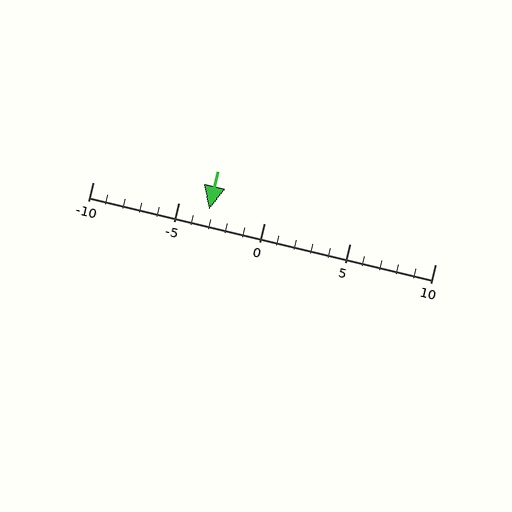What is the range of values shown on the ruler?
The ruler shows values from -10 to 10.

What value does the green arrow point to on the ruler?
The green arrow points to approximately -3.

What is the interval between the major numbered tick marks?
The major tick marks are spaced 5 units apart.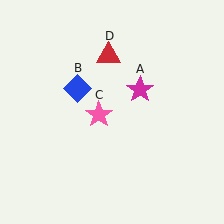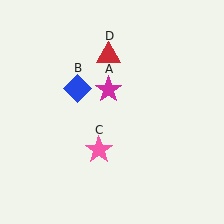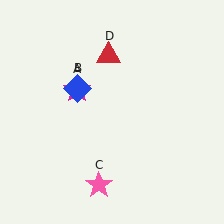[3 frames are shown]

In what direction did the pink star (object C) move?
The pink star (object C) moved down.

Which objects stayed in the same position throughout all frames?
Blue diamond (object B) and red triangle (object D) remained stationary.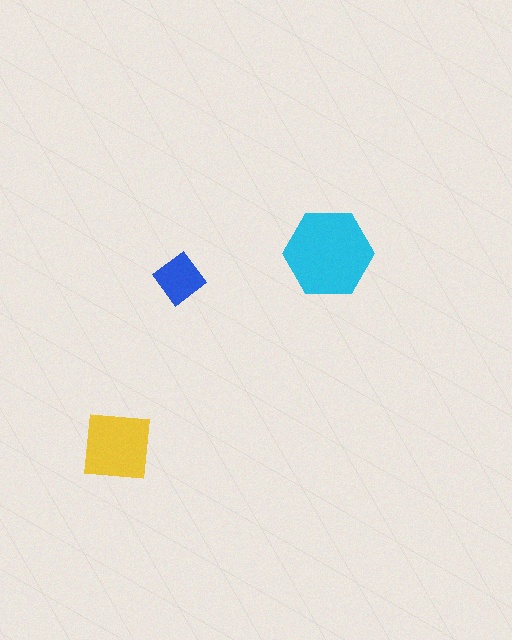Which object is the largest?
The cyan hexagon.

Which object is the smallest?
The blue diamond.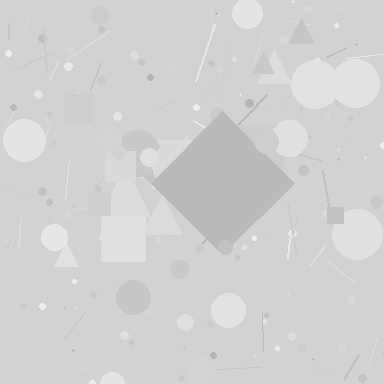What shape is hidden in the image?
A diamond is hidden in the image.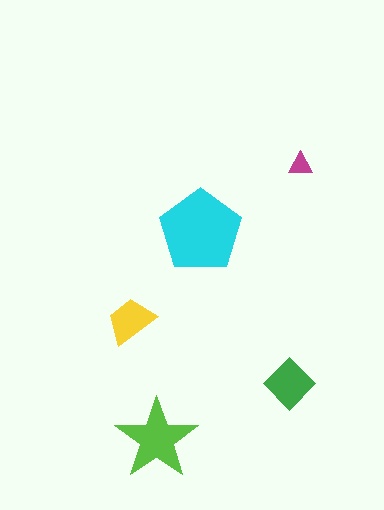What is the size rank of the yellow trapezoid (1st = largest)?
4th.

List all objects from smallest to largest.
The magenta triangle, the yellow trapezoid, the green diamond, the lime star, the cyan pentagon.